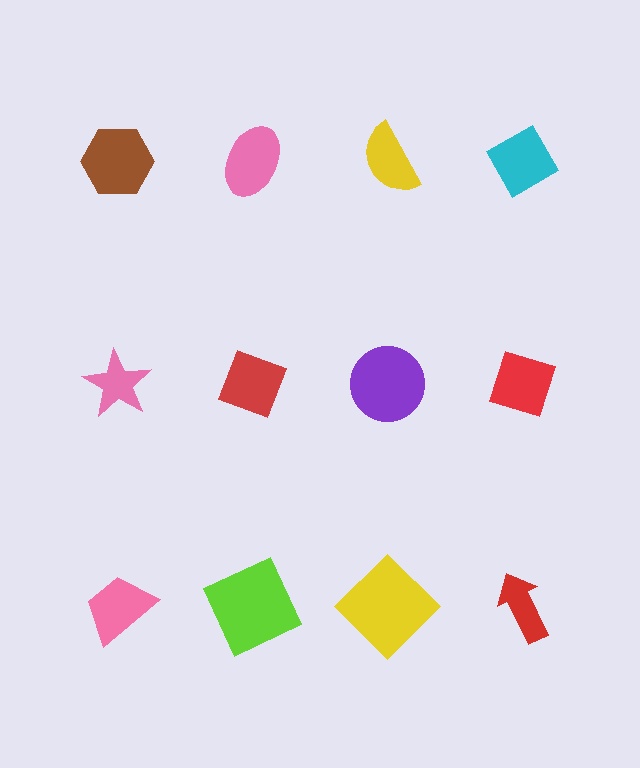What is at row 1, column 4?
A cyan diamond.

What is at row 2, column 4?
A red diamond.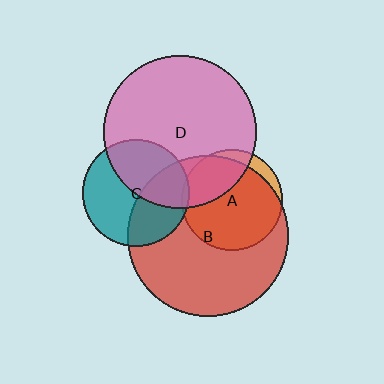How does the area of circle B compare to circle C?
Approximately 2.3 times.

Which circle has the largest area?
Circle B (red).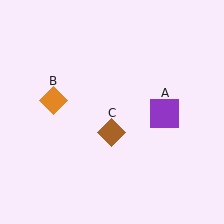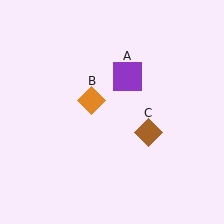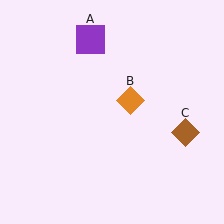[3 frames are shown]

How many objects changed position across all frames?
3 objects changed position: purple square (object A), orange diamond (object B), brown diamond (object C).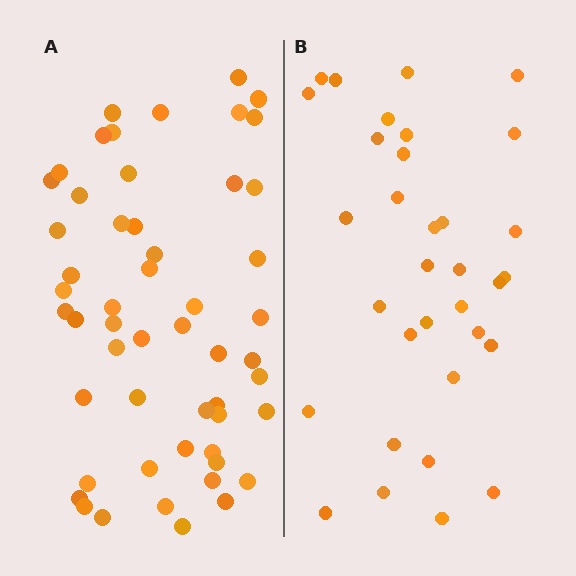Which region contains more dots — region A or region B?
Region A (the left region) has more dots.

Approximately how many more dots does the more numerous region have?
Region A has approximately 20 more dots than region B.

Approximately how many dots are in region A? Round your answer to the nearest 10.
About 50 dots. (The exact count is 53, which rounds to 50.)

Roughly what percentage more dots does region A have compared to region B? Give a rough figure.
About 60% more.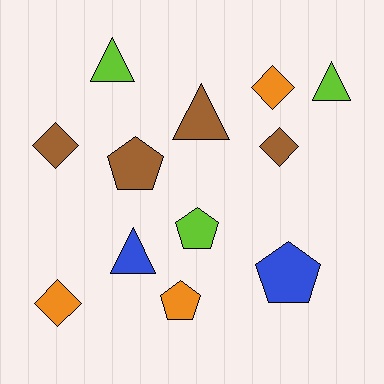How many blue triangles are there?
There is 1 blue triangle.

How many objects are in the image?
There are 12 objects.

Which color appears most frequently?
Brown, with 4 objects.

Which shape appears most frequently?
Triangle, with 4 objects.